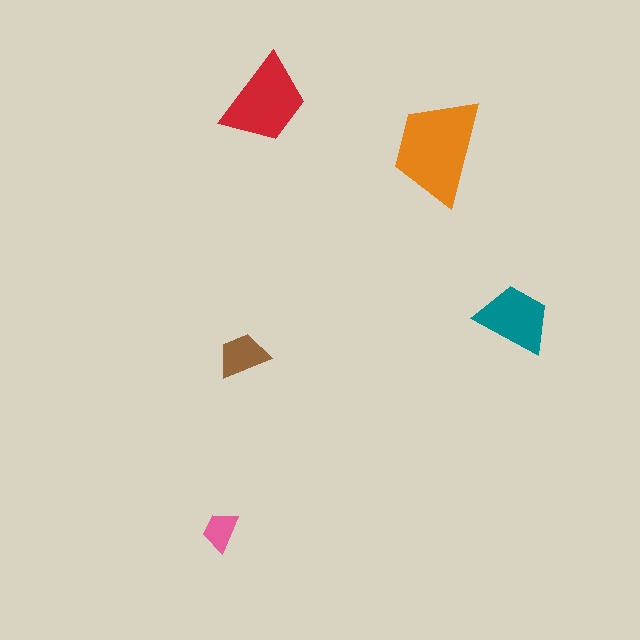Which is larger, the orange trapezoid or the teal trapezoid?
The orange one.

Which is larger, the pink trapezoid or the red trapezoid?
The red one.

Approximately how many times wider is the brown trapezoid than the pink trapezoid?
About 1.5 times wider.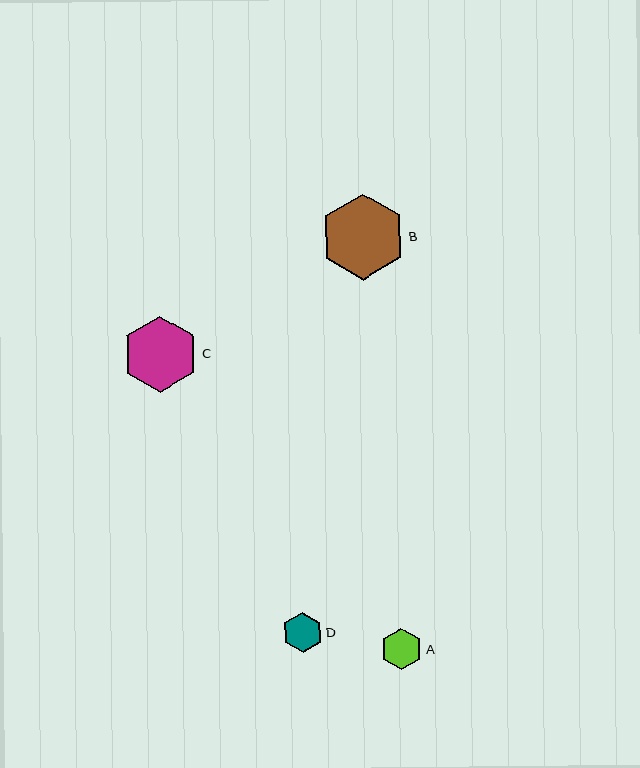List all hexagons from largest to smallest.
From largest to smallest: B, C, A, D.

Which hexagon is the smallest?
Hexagon D is the smallest with a size of approximately 40 pixels.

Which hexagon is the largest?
Hexagon B is the largest with a size of approximately 86 pixels.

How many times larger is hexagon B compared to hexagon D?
Hexagon B is approximately 2.1 times the size of hexagon D.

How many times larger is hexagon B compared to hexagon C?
Hexagon B is approximately 1.1 times the size of hexagon C.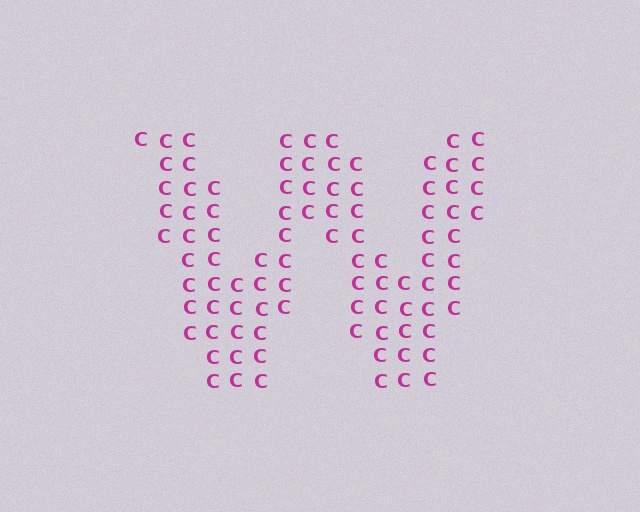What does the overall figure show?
The overall figure shows the letter W.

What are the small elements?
The small elements are letter C's.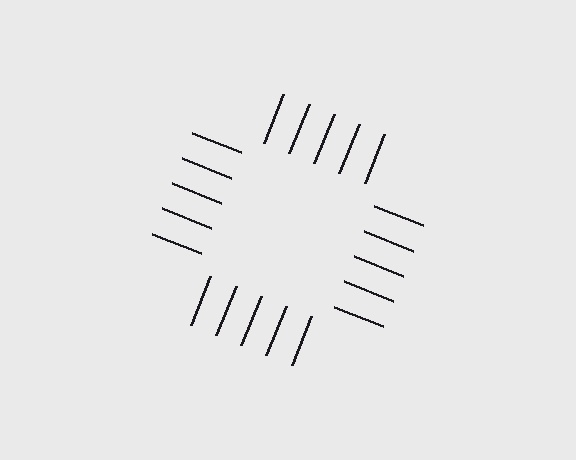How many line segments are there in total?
20 — 5 along each of the 4 edges.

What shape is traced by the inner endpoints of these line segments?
An illusory square — the line segments terminate on its edges but no continuous stroke is drawn.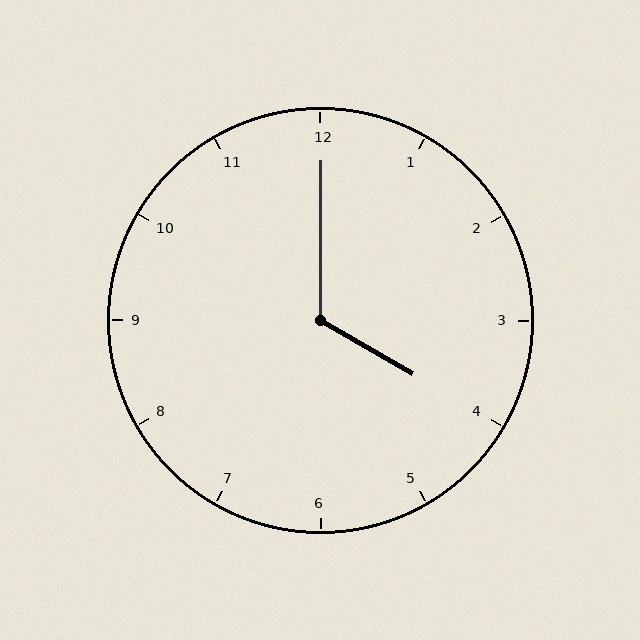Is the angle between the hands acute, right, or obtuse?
It is obtuse.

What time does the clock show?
4:00.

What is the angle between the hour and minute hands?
Approximately 120 degrees.